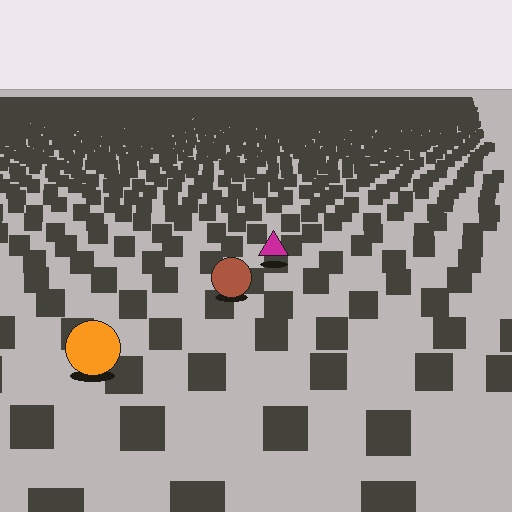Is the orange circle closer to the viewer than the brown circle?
Yes. The orange circle is closer — you can tell from the texture gradient: the ground texture is coarser near it.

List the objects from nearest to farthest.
From nearest to farthest: the orange circle, the brown circle, the magenta triangle.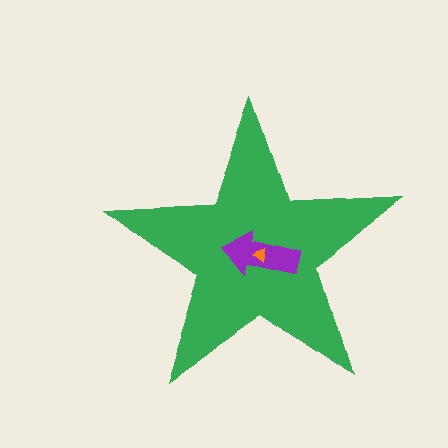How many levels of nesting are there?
3.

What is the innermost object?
The orange triangle.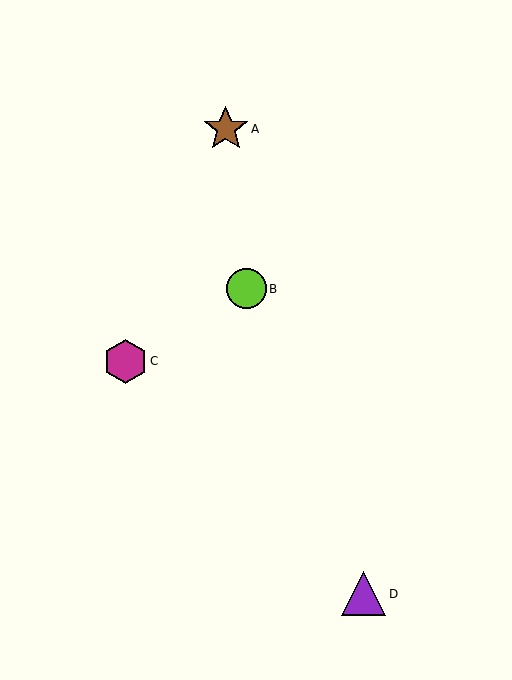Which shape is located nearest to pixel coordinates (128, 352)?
The magenta hexagon (labeled C) at (125, 361) is nearest to that location.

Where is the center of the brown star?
The center of the brown star is at (226, 129).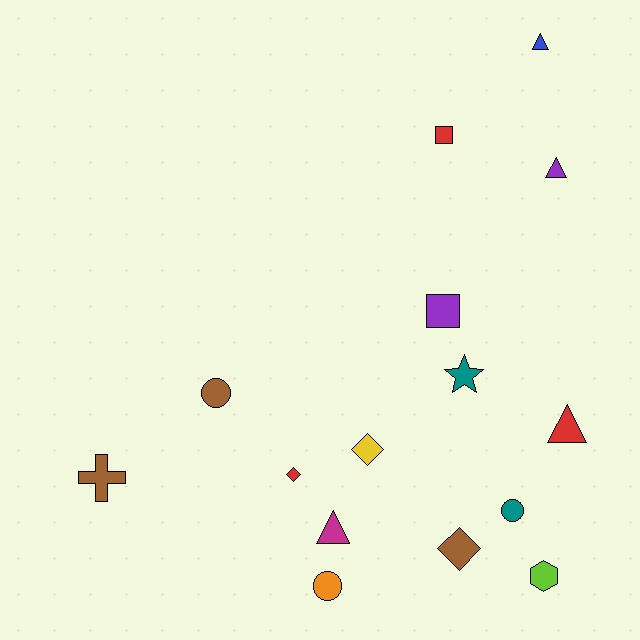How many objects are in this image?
There are 15 objects.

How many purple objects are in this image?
There are 2 purple objects.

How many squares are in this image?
There are 2 squares.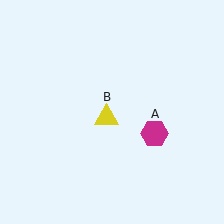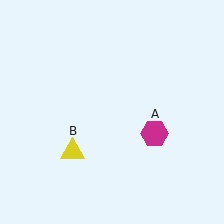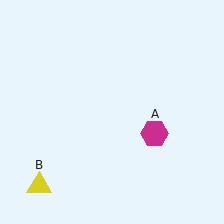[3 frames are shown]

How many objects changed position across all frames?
1 object changed position: yellow triangle (object B).